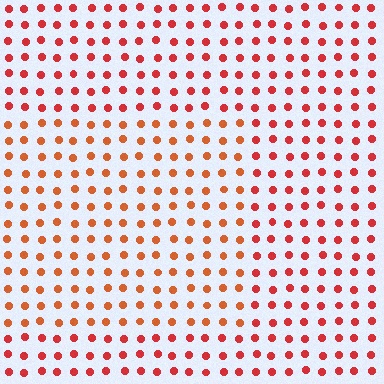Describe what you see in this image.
The image is filled with small red elements in a uniform arrangement. A rectangle-shaped region is visible where the elements are tinted to a slightly different hue, forming a subtle color boundary.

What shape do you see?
I see a rectangle.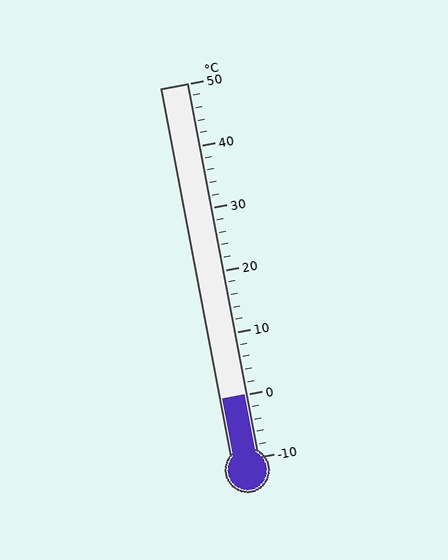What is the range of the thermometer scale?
The thermometer scale ranges from -10°C to 50°C.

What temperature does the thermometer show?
The thermometer shows approximately 0°C.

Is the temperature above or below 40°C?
The temperature is below 40°C.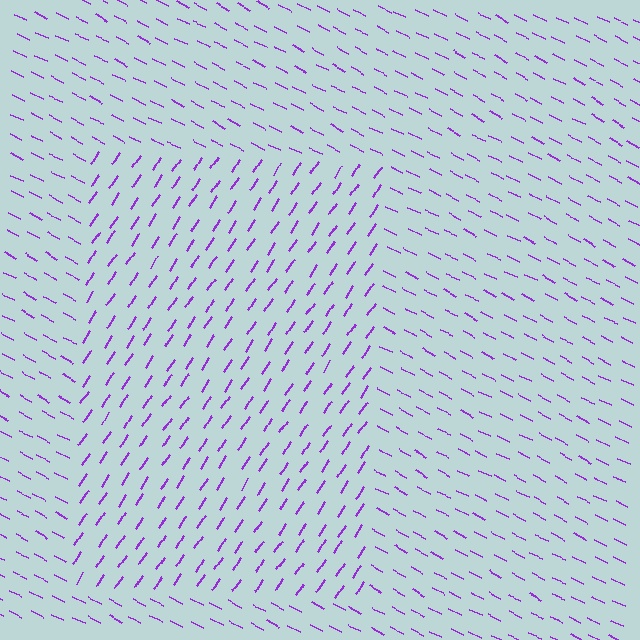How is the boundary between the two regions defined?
The boundary is defined purely by a change in line orientation (approximately 83 degrees difference). All lines are the same color and thickness.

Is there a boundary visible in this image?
Yes, there is a texture boundary formed by a change in line orientation.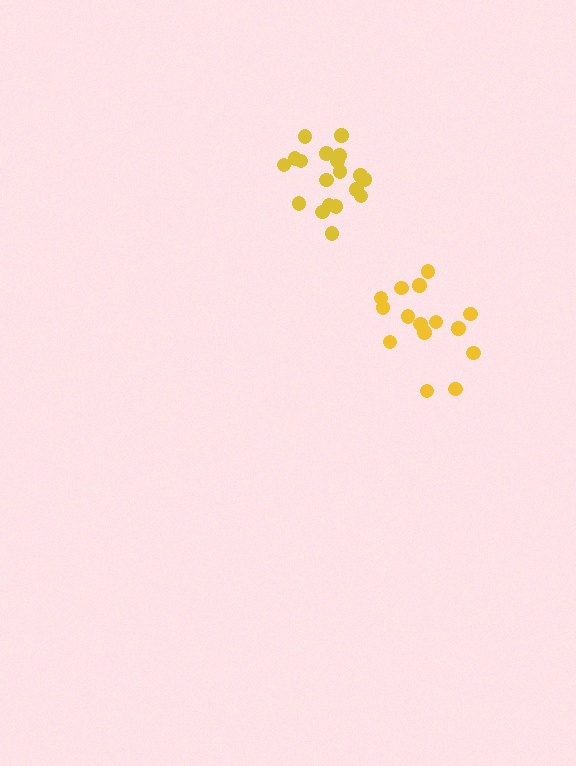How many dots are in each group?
Group 1: 15 dots, Group 2: 19 dots (34 total).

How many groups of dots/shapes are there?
There are 2 groups.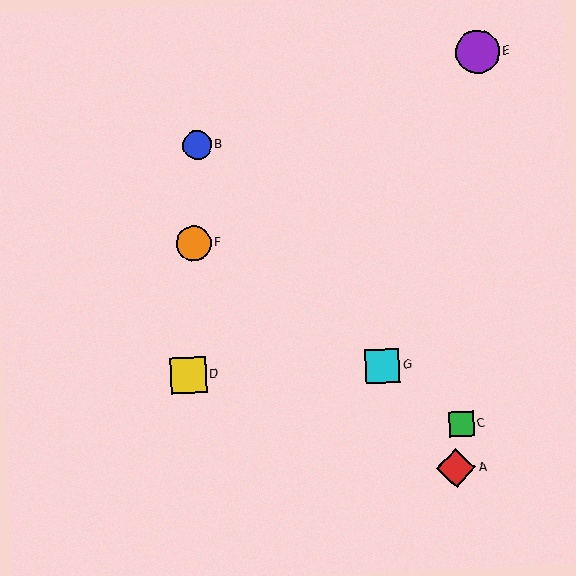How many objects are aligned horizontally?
2 objects (D, G) are aligned horizontally.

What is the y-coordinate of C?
Object C is at y≈424.